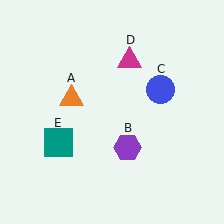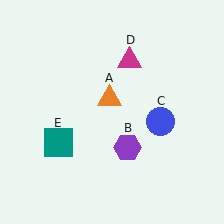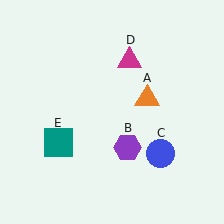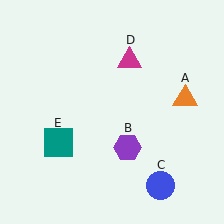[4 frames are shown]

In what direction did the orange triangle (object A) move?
The orange triangle (object A) moved right.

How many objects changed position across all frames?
2 objects changed position: orange triangle (object A), blue circle (object C).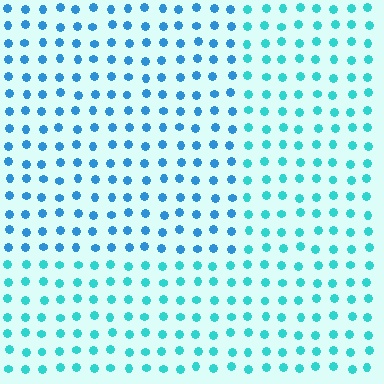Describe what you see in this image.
The image is filled with small cyan elements in a uniform arrangement. A rectangle-shaped region is visible where the elements are tinted to a slightly different hue, forming a subtle color boundary.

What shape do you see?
I see a rectangle.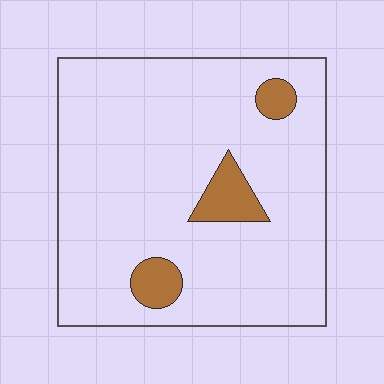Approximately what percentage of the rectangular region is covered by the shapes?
Approximately 10%.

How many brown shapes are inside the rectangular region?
3.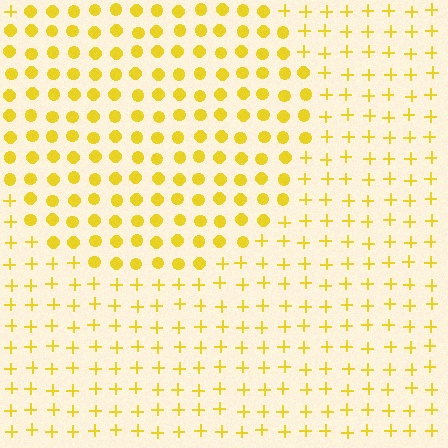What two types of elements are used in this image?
The image uses circles inside the circle region and plus signs outside it.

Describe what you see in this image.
The image is filled with small yellow elements arranged in a uniform grid. A circle-shaped region contains circles, while the surrounding area contains plus signs. The boundary is defined purely by the change in element shape.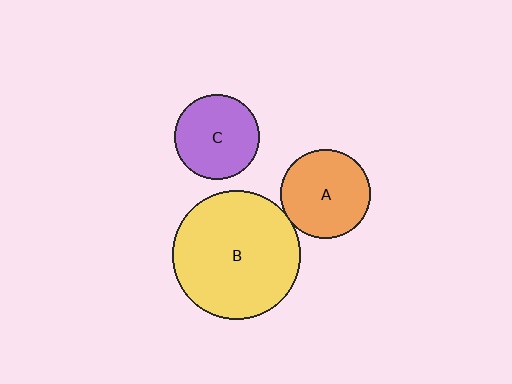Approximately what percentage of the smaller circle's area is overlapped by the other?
Approximately 5%.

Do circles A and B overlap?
Yes.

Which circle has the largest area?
Circle B (yellow).